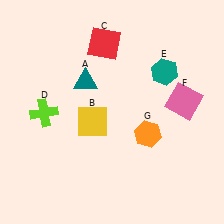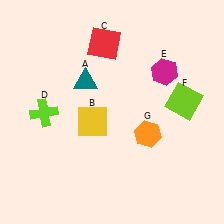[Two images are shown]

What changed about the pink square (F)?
In Image 1, F is pink. In Image 2, it changed to lime.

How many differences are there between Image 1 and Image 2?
There are 2 differences between the two images.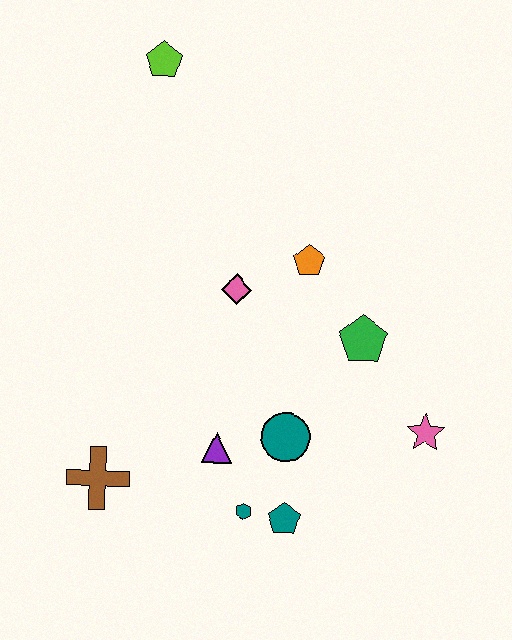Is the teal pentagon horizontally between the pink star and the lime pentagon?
Yes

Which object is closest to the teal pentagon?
The teal hexagon is closest to the teal pentagon.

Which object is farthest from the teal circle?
The lime pentagon is farthest from the teal circle.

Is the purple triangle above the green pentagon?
No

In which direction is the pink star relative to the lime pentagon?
The pink star is below the lime pentagon.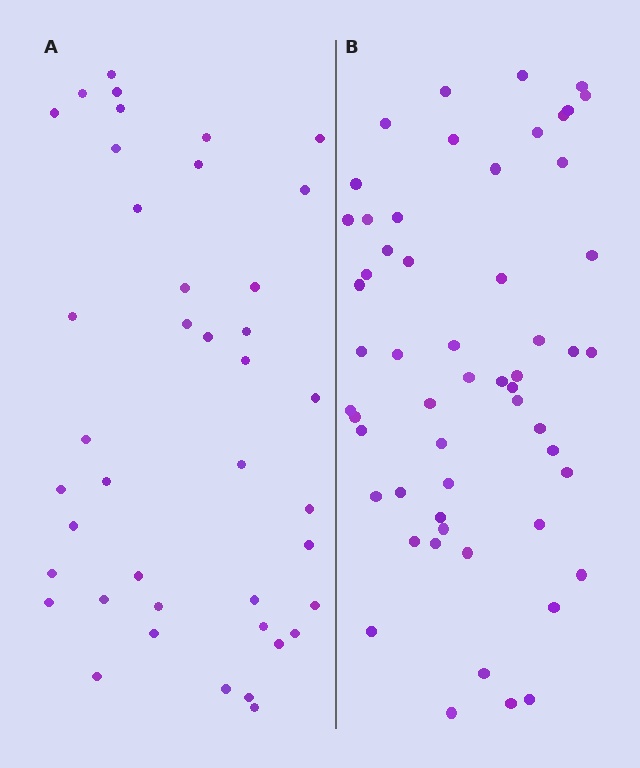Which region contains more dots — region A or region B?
Region B (the right region) has more dots.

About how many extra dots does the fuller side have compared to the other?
Region B has approximately 15 more dots than region A.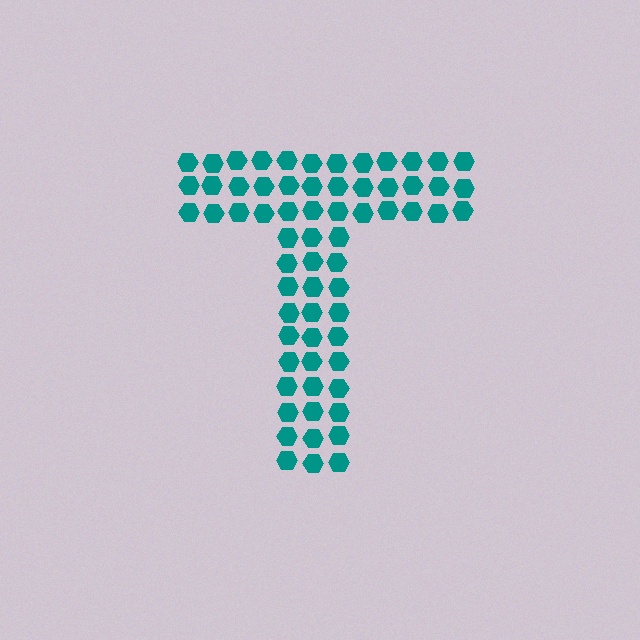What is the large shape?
The large shape is the letter T.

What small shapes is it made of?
It is made of small hexagons.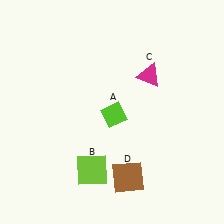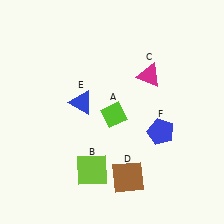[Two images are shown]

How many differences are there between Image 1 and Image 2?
There are 2 differences between the two images.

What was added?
A blue triangle (E), a blue pentagon (F) were added in Image 2.